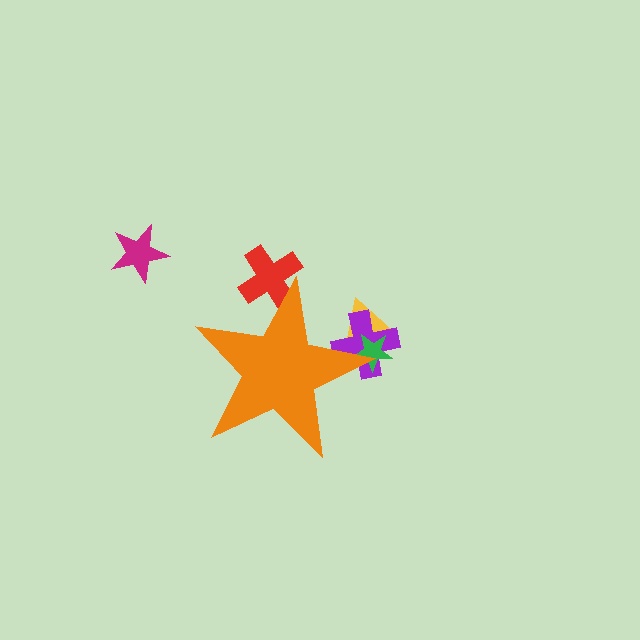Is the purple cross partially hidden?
Yes, the purple cross is partially hidden behind the orange star.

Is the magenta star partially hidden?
No, the magenta star is fully visible.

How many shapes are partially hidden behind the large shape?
4 shapes are partially hidden.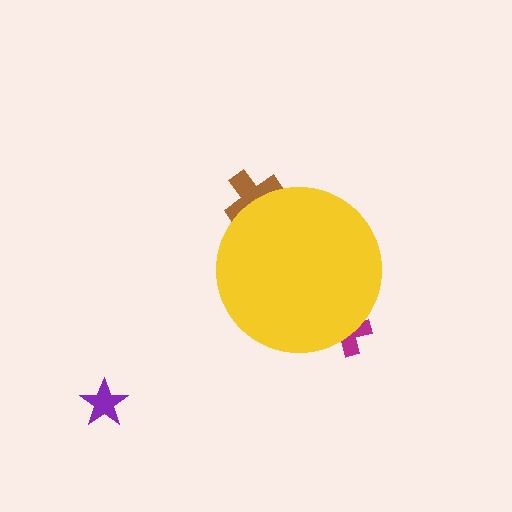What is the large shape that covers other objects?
A yellow circle.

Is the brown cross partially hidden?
Yes, the brown cross is partially hidden behind the yellow circle.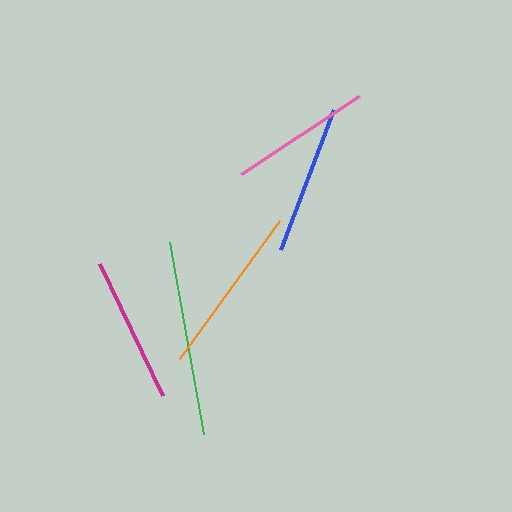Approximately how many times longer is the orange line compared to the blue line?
The orange line is approximately 1.1 times the length of the blue line.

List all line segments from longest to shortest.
From longest to shortest: green, orange, blue, magenta, pink.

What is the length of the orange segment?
The orange segment is approximately 171 pixels long.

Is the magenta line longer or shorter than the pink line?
The magenta line is longer than the pink line.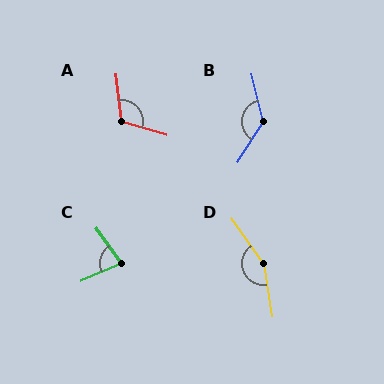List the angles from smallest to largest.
C (79°), A (113°), B (134°), D (153°).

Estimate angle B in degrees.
Approximately 134 degrees.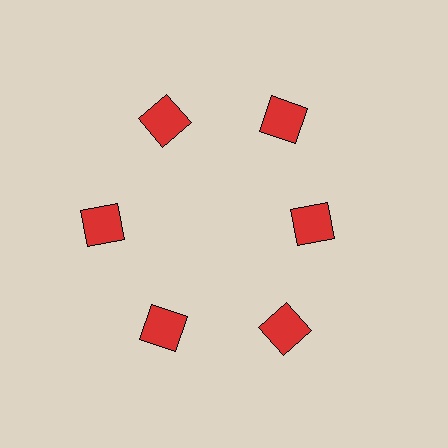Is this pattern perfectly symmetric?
No. The 6 red squares are arranged in a ring, but one element near the 3 o'clock position is pulled inward toward the center, breaking the 6-fold rotational symmetry.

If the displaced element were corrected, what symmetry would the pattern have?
It would have 6-fold rotational symmetry — the pattern would map onto itself every 60 degrees.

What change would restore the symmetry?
The symmetry would be restored by moving it outward, back onto the ring so that all 6 squares sit at equal angles and equal distance from the center.